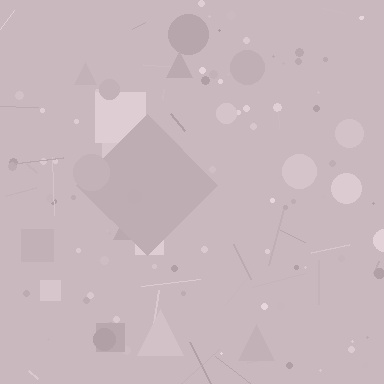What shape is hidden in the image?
A diamond is hidden in the image.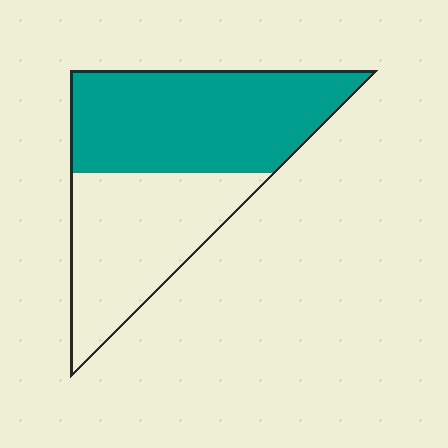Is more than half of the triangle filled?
Yes.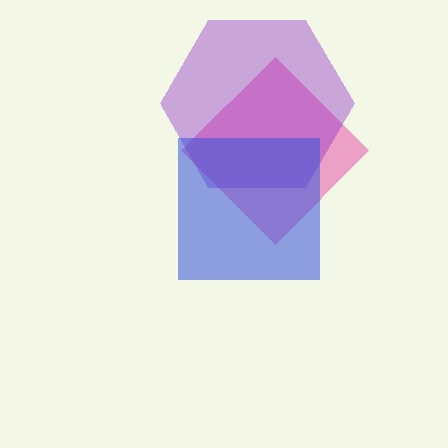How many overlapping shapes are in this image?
There are 3 overlapping shapes in the image.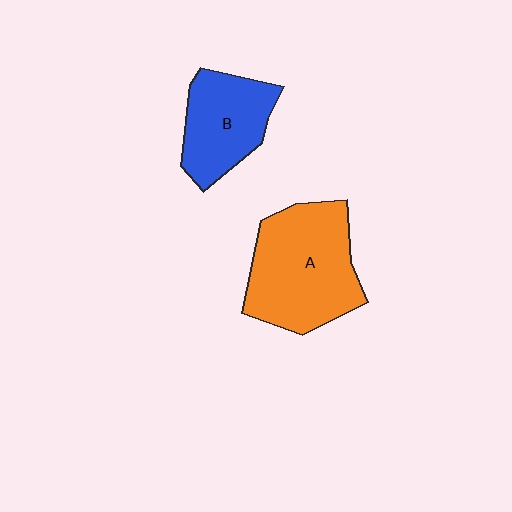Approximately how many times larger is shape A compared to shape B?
Approximately 1.5 times.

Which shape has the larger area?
Shape A (orange).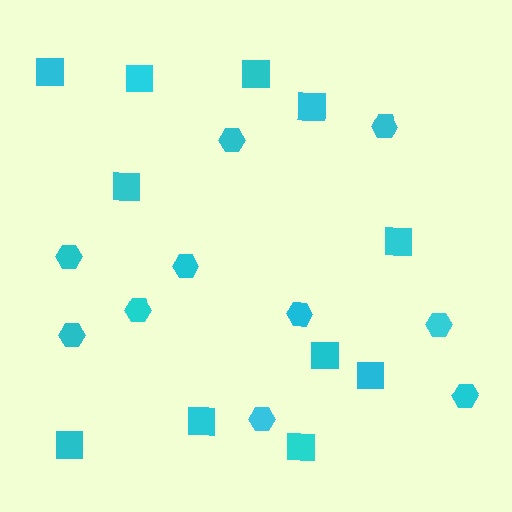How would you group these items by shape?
There are 2 groups: one group of squares (11) and one group of hexagons (10).